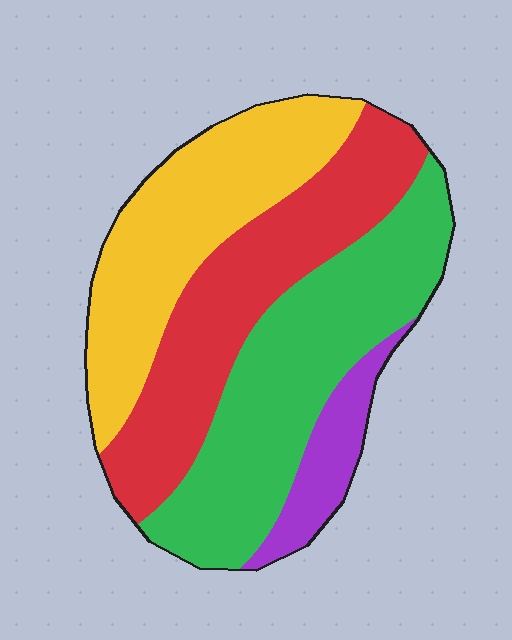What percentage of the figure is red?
Red covers around 30% of the figure.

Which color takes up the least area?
Purple, at roughly 10%.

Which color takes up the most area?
Green, at roughly 35%.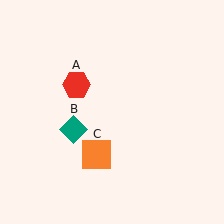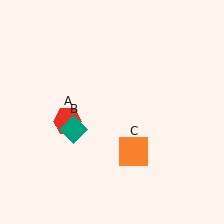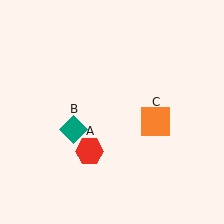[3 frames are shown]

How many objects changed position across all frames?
2 objects changed position: red hexagon (object A), orange square (object C).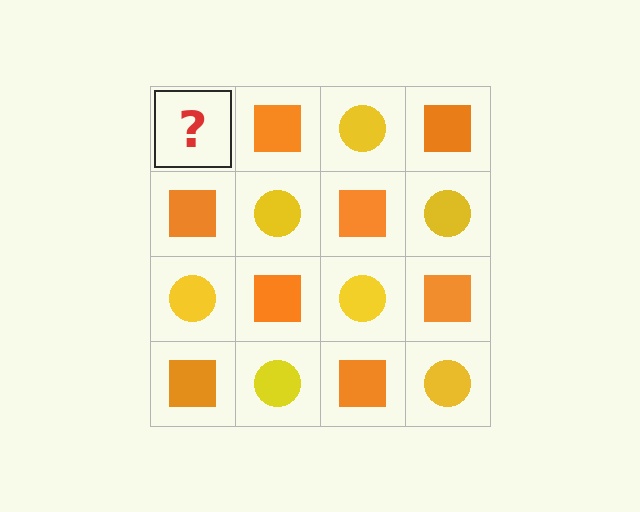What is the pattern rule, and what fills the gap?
The rule is that it alternates yellow circle and orange square in a checkerboard pattern. The gap should be filled with a yellow circle.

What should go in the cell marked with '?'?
The missing cell should contain a yellow circle.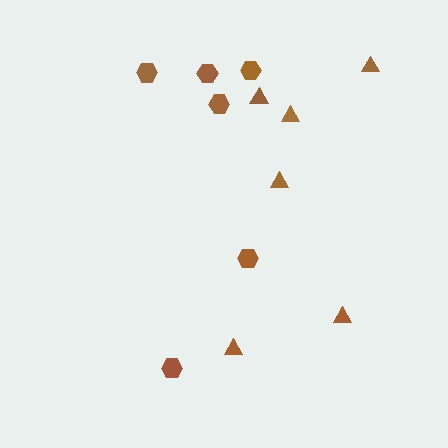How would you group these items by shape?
There are 2 groups: one group of triangles (6) and one group of hexagons (6).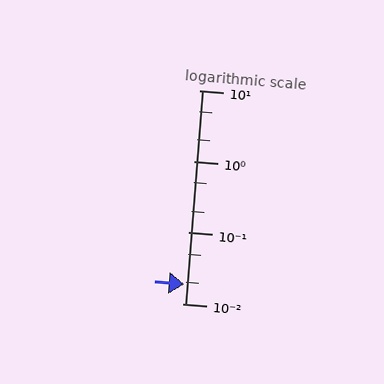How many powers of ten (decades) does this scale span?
The scale spans 3 decades, from 0.01 to 10.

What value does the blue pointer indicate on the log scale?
The pointer indicates approximately 0.019.